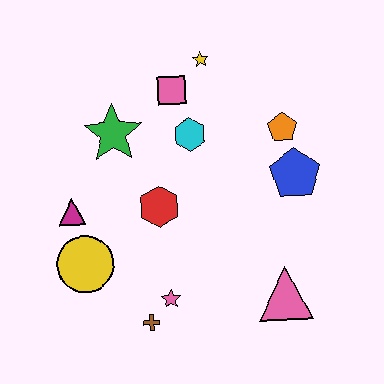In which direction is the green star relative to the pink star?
The green star is above the pink star.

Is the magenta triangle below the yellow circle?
No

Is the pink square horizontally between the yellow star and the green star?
Yes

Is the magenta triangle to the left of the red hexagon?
Yes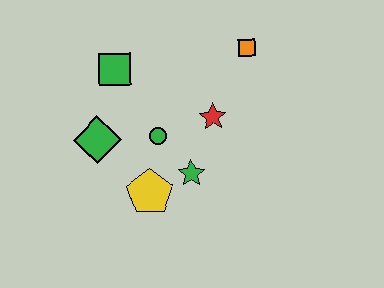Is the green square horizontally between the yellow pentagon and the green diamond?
Yes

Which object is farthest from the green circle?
The orange square is farthest from the green circle.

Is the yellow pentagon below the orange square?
Yes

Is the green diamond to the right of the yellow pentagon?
No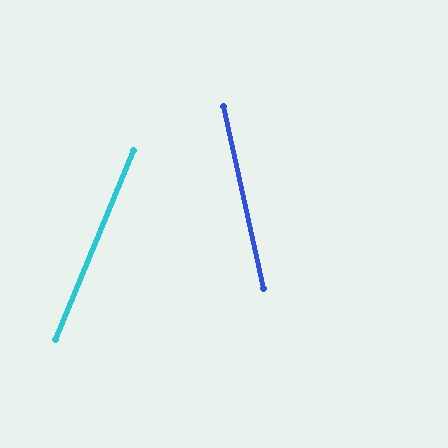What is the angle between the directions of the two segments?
Approximately 35 degrees.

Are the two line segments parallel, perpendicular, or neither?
Neither parallel nor perpendicular — they differ by about 35°.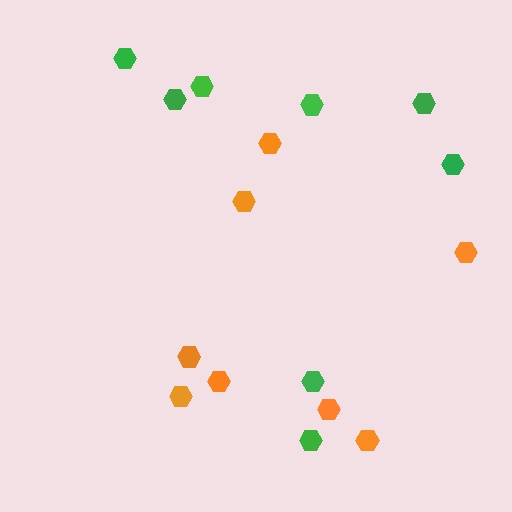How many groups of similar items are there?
There are 2 groups: one group of orange hexagons (8) and one group of green hexagons (8).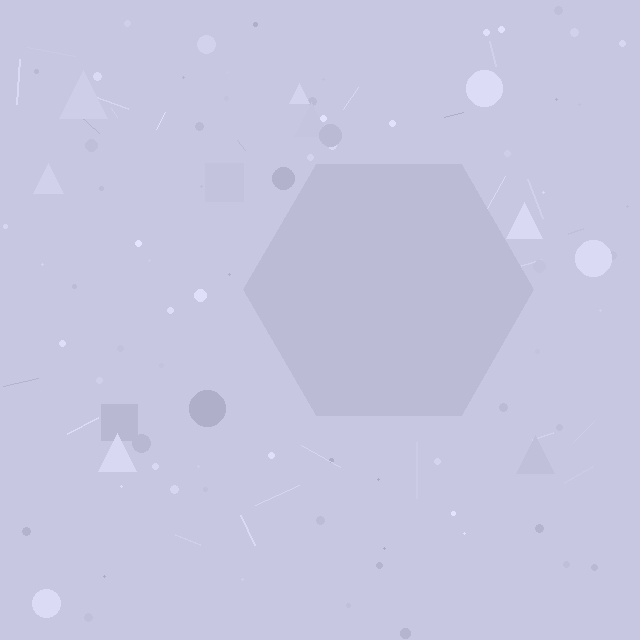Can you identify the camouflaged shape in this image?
The camouflaged shape is a hexagon.